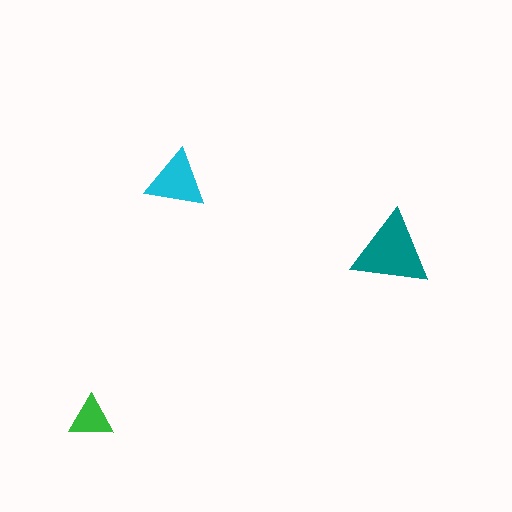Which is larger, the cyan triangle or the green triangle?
The cyan one.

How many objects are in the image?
There are 3 objects in the image.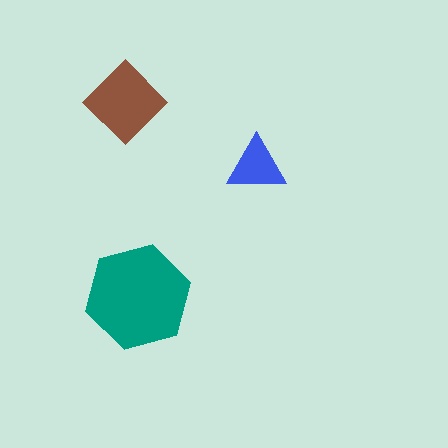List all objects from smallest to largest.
The blue triangle, the brown diamond, the teal hexagon.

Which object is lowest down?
The teal hexagon is bottommost.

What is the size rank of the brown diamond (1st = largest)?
2nd.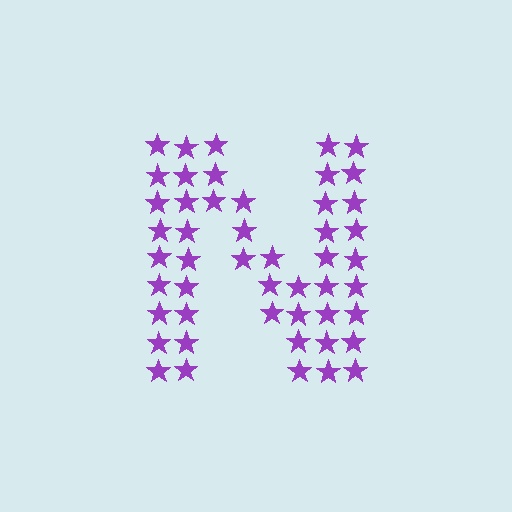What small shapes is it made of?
It is made of small stars.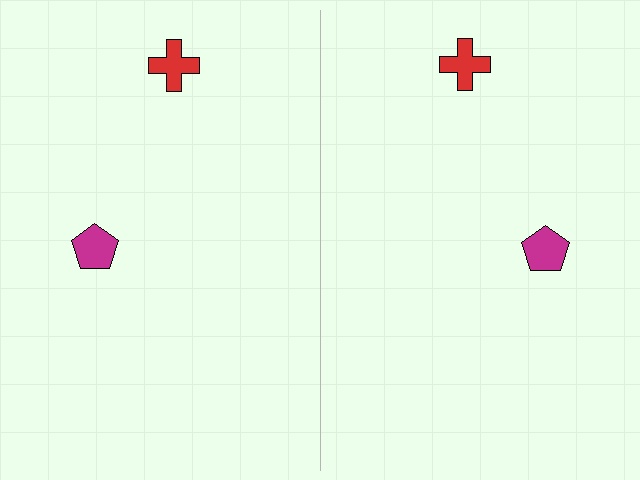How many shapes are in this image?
There are 4 shapes in this image.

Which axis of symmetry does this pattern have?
The pattern has a vertical axis of symmetry running through the center of the image.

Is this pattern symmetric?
Yes, this pattern has bilateral (reflection) symmetry.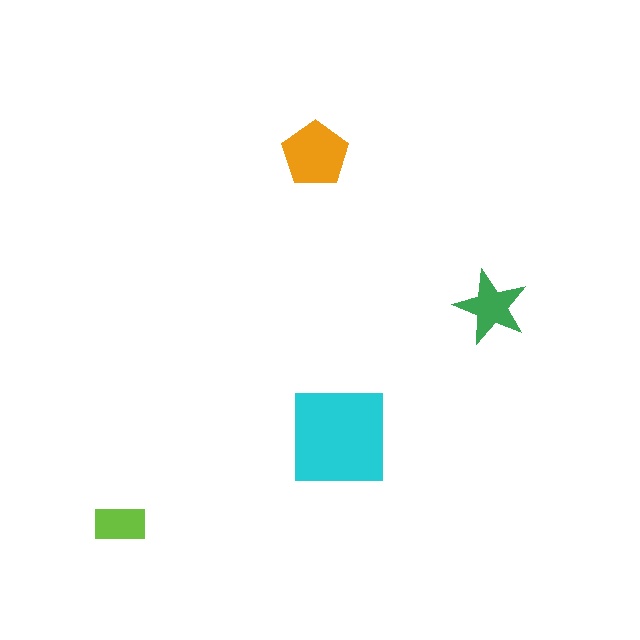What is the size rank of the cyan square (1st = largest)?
1st.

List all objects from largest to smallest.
The cyan square, the orange pentagon, the green star, the lime rectangle.